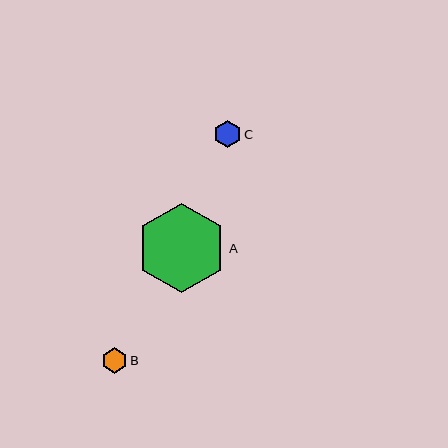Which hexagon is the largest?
Hexagon A is the largest with a size of approximately 90 pixels.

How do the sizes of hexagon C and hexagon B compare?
Hexagon C and hexagon B are approximately the same size.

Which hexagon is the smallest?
Hexagon B is the smallest with a size of approximately 25 pixels.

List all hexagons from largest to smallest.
From largest to smallest: A, C, B.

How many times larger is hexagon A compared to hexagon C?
Hexagon A is approximately 3.3 times the size of hexagon C.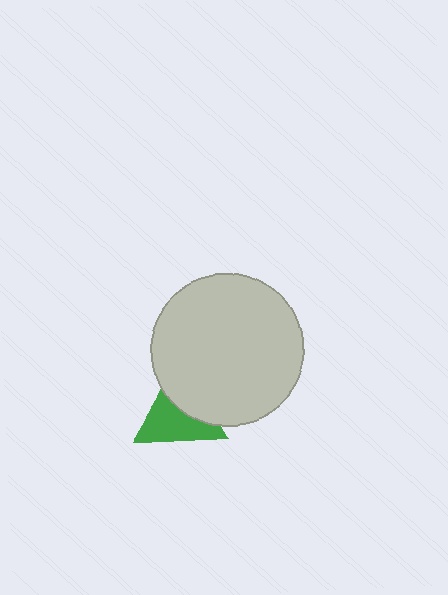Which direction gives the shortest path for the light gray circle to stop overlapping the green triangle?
Moving toward the upper-right gives the shortest separation.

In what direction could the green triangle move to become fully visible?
The green triangle could move toward the lower-left. That would shift it out from behind the light gray circle entirely.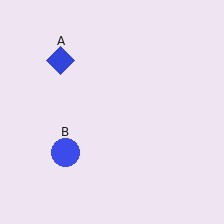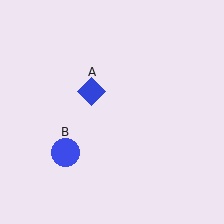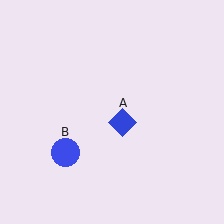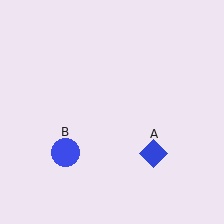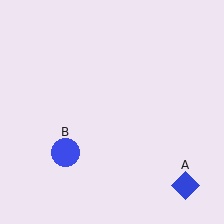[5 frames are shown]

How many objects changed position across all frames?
1 object changed position: blue diamond (object A).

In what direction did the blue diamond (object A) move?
The blue diamond (object A) moved down and to the right.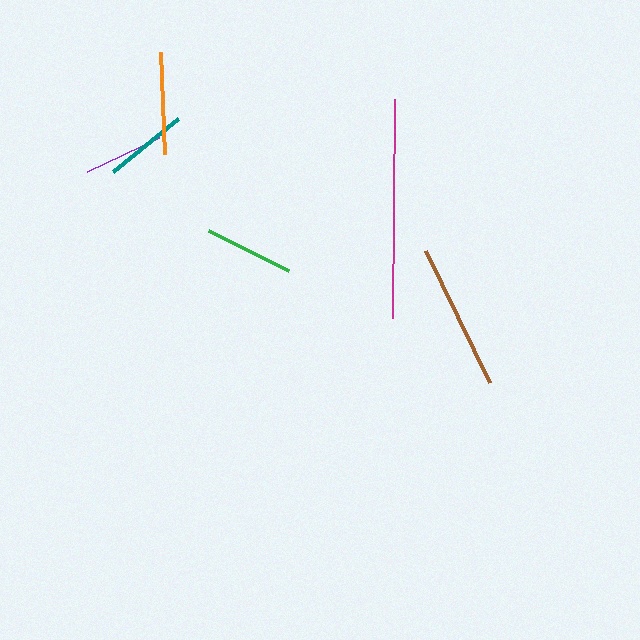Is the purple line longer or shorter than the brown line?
The brown line is longer than the purple line.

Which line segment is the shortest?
The purple line is the shortest at approximately 80 pixels.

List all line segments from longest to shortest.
From longest to shortest: magenta, brown, orange, green, teal, purple.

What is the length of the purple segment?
The purple segment is approximately 80 pixels long.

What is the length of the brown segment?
The brown segment is approximately 147 pixels long.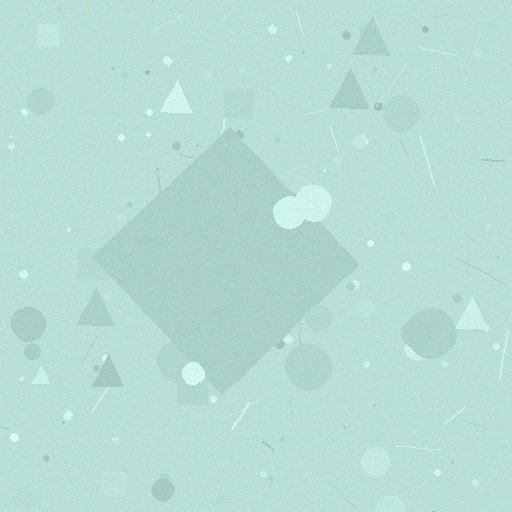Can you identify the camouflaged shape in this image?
The camouflaged shape is a diamond.